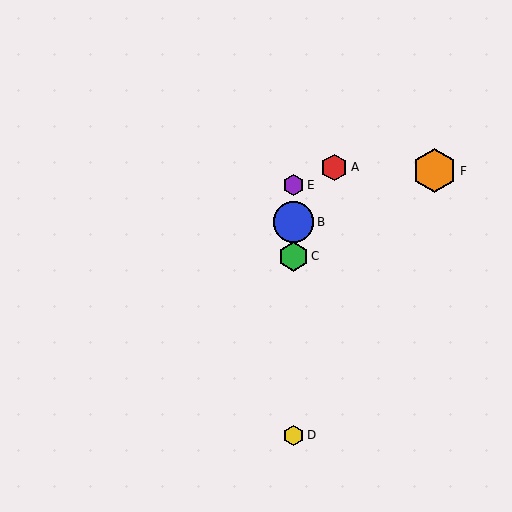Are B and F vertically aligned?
No, B is at x≈294 and F is at x≈435.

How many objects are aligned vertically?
4 objects (B, C, D, E) are aligned vertically.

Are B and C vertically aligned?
Yes, both are at x≈294.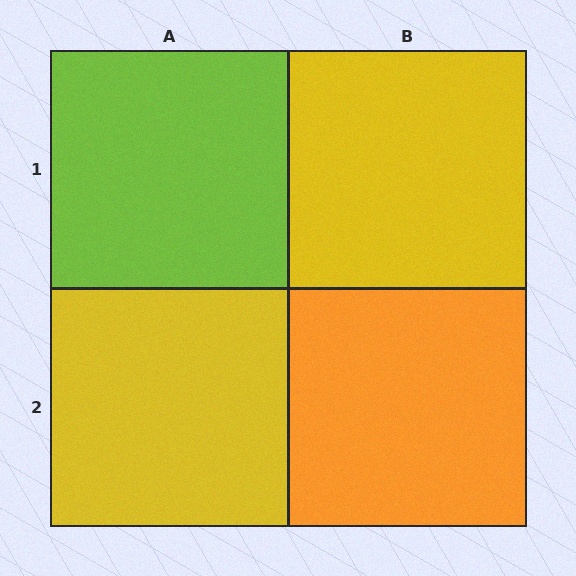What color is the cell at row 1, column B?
Yellow.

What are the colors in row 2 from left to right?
Yellow, orange.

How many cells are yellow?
2 cells are yellow.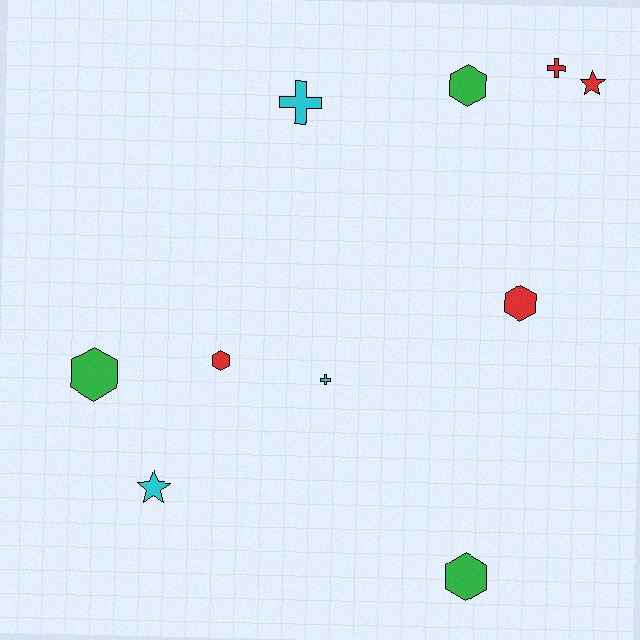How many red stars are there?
There is 1 red star.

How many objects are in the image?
There are 10 objects.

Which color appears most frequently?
Red, with 4 objects.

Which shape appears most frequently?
Hexagon, with 5 objects.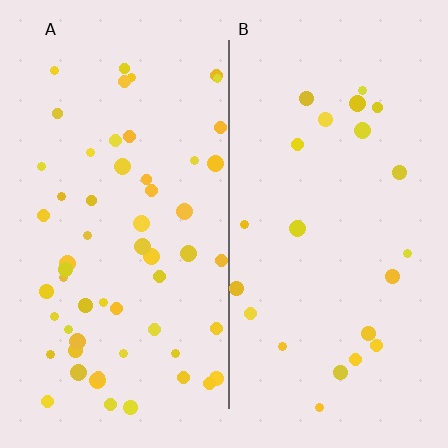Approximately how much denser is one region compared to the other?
Approximately 2.5× — region A over region B.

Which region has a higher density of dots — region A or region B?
A (the left).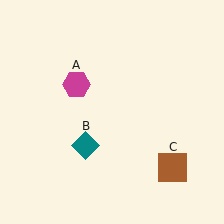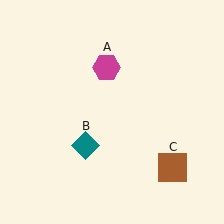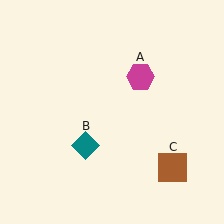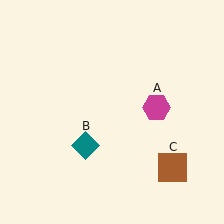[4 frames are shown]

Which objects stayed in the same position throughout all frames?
Teal diamond (object B) and brown square (object C) remained stationary.